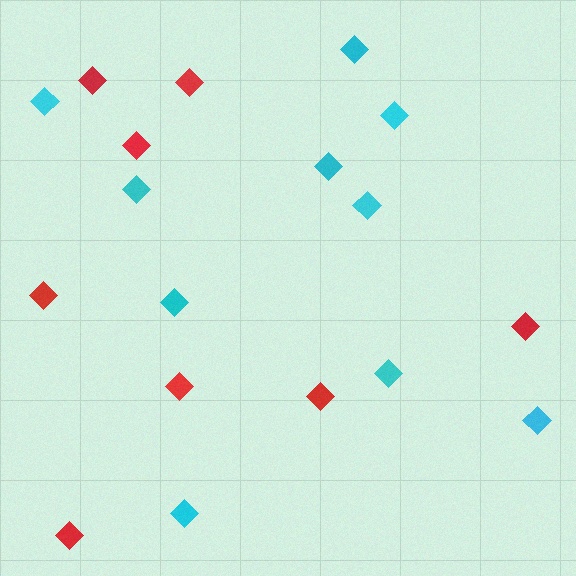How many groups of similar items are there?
There are 2 groups: one group of red diamonds (8) and one group of cyan diamonds (10).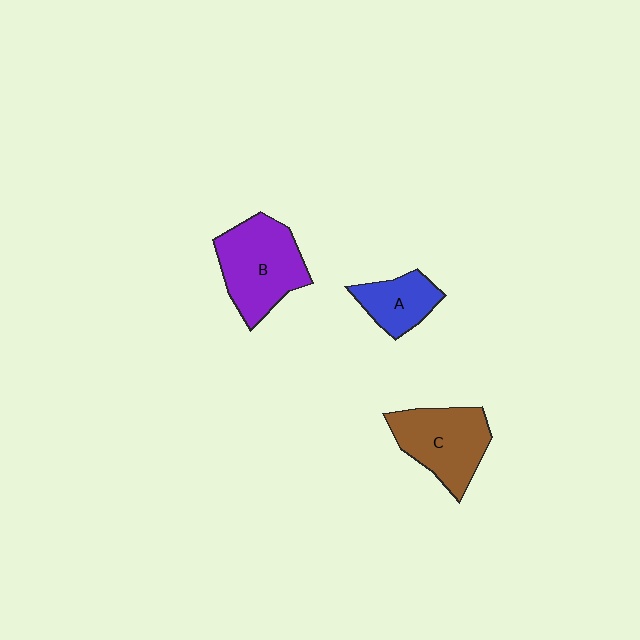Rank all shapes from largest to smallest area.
From largest to smallest: B (purple), C (brown), A (blue).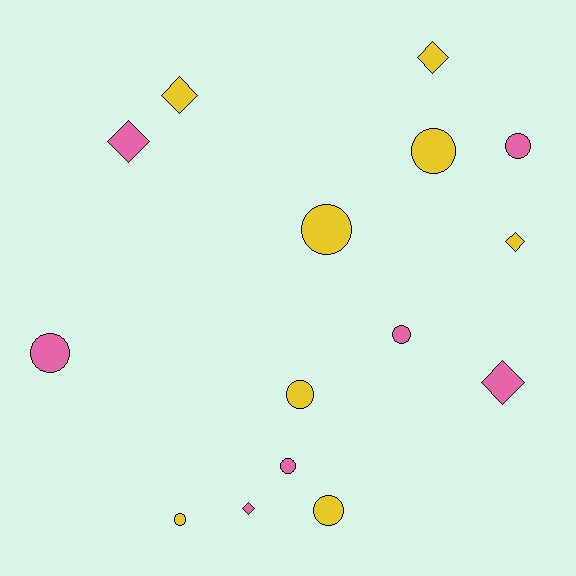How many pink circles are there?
There are 4 pink circles.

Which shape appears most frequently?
Circle, with 9 objects.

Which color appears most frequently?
Yellow, with 8 objects.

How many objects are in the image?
There are 15 objects.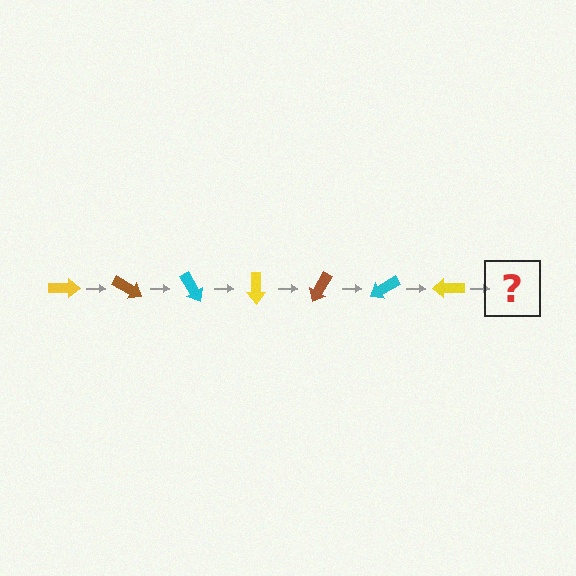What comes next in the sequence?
The next element should be a brown arrow, rotated 210 degrees from the start.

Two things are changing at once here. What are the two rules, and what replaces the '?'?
The two rules are that it rotates 30 degrees each step and the color cycles through yellow, brown, and cyan. The '?' should be a brown arrow, rotated 210 degrees from the start.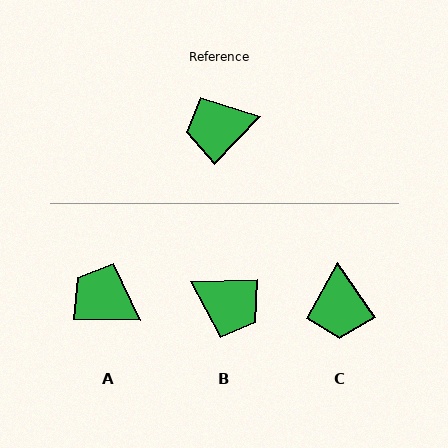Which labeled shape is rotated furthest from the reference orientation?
B, about 136 degrees away.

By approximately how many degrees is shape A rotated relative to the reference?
Approximately 47 degrees clockwise.